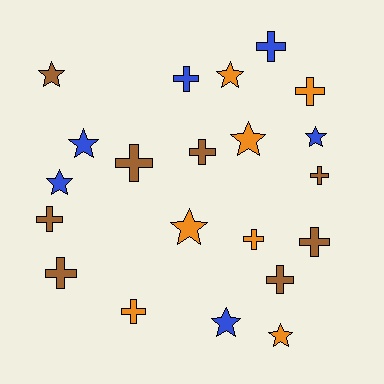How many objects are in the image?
There are 21 objects.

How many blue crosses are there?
There are 2 blue crosses.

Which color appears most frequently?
Brown, with 8 objects.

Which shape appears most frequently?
Cross, with 12 objects.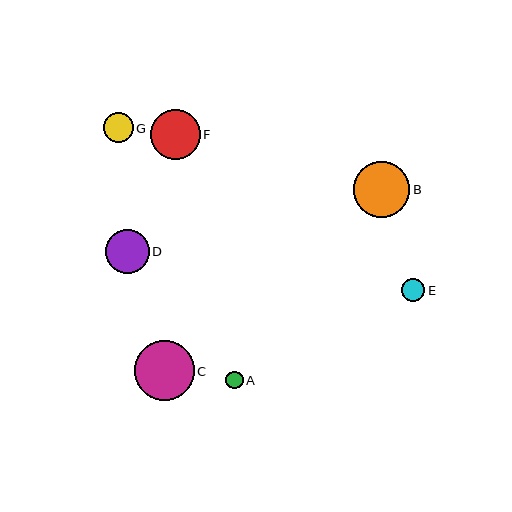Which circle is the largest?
Circle C is the largest with a size of approximately 60 pixels.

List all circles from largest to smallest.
From largest to smallest: C, B, F, D, G, E, A.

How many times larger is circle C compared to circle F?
Circle C is approximately 1.2 times the size of circle F.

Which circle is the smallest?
Circle A is the smallest with a size of approximately 17 pixels.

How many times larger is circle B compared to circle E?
Circle B is approximately 2.4 times the size of circle E.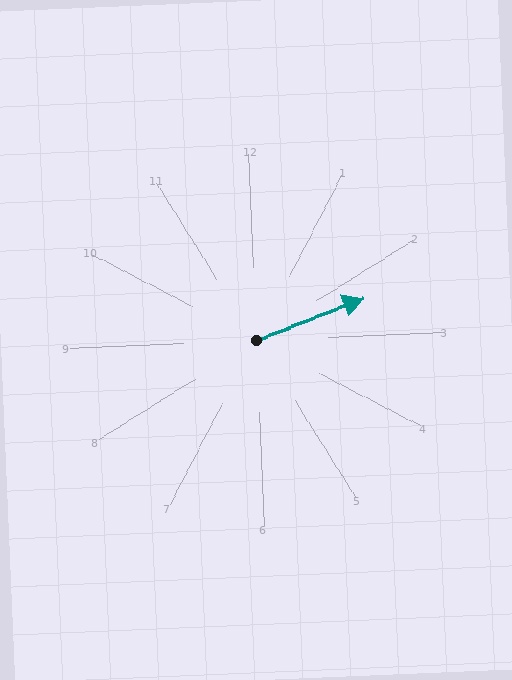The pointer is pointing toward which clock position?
Roughly 2 o'clock.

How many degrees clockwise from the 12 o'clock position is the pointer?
Approximately 71 degrees.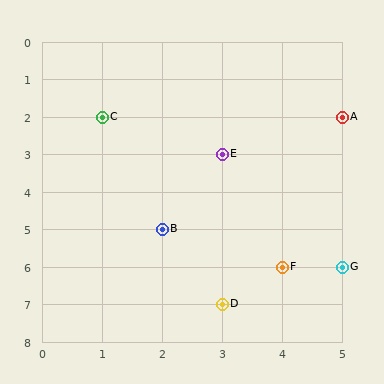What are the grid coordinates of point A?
Point A is at grid coordinates (5, 2).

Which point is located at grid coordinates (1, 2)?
Point C is at (1, 2).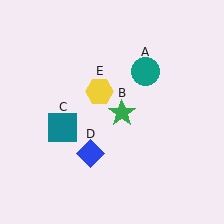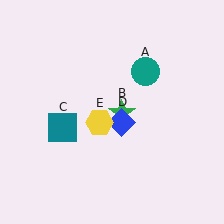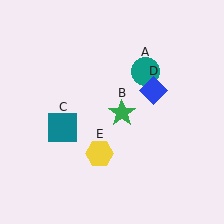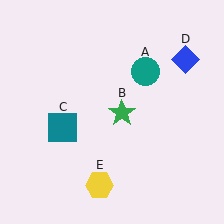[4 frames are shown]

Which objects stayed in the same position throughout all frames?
Teal circle (object A) and green star (object B) and teal square (object C) remained stationary.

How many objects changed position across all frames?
2 objects changed position: blue diamond (object D), yellow hexagon (object E).